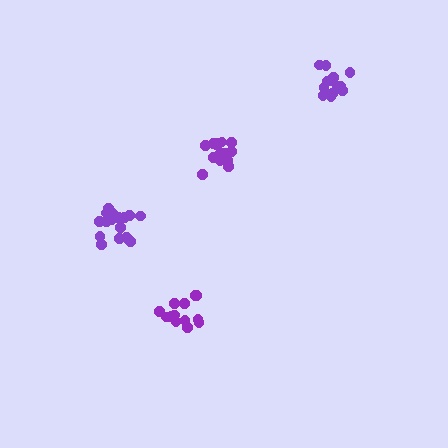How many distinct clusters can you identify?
There are 4 distinct clusters.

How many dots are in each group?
Group 1: 18 dots, Group 2: 13 dots, Group 3: 14 dots, Group 4: 18 dots (63 total).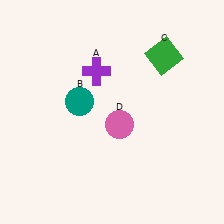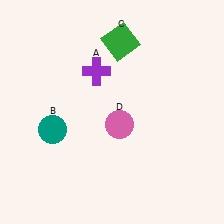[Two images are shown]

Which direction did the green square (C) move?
The green square (C) moved left.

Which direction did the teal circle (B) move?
The teal circle (B) moved down.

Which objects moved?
The objects that moved are: the teal circle (B), the green square (C).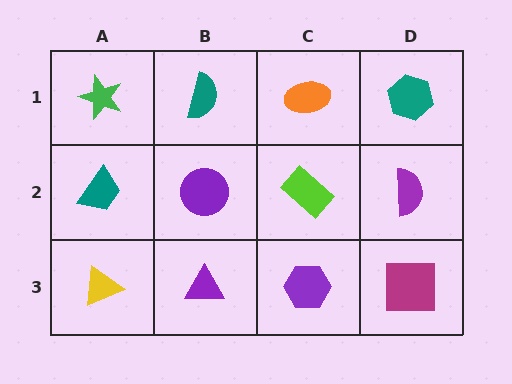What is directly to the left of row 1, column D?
An orange ellipse.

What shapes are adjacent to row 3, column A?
A teal trapezoid (row 2, column A), a purple triangle (row 3, column B).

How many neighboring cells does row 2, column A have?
3.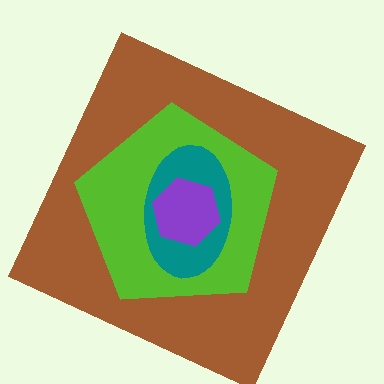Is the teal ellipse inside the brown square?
Yes.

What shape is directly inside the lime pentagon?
The teal ellipse.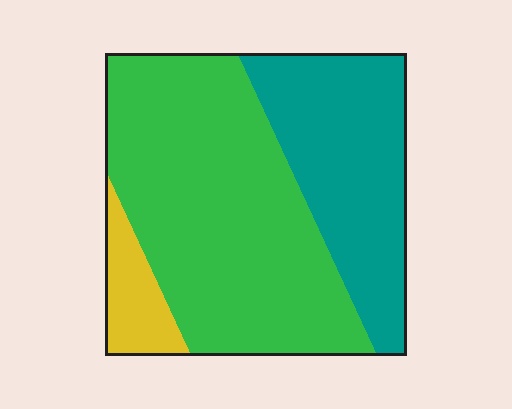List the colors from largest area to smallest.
From largest to smallest: green, teal, yellow.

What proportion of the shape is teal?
Teal covers 33% of the shape.